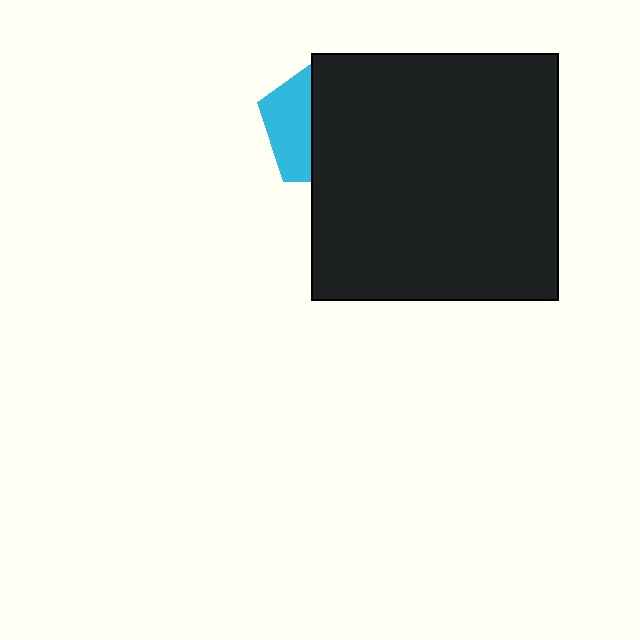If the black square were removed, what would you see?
You would see the complete cyan pentagon.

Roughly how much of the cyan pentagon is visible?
A small part of it is visible (roughly 36%).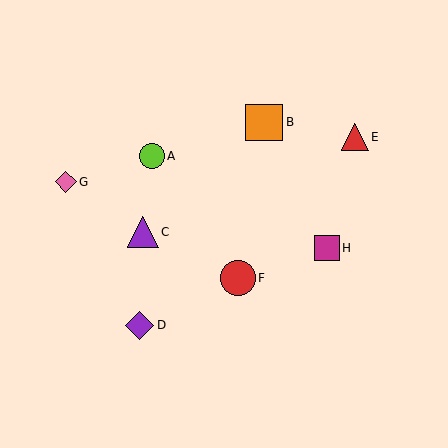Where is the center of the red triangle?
The center of the red triangle is at (355, 137).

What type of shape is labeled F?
Shape F is a red circle.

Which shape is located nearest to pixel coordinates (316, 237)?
The magenta square (labeled H) at (327, 248) is nearest to that location.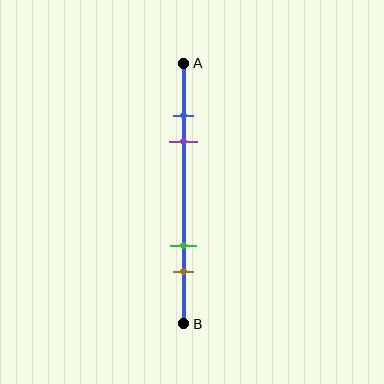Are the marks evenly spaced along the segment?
No, the marks are not evenly spaced.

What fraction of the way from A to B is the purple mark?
The purple mark is approximately 30% (0.3) of the way from A to B.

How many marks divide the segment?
There are 4 marks dividing the segment.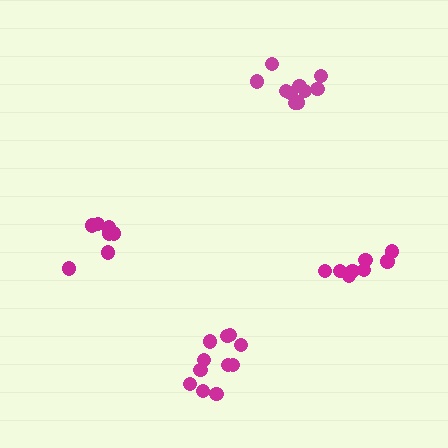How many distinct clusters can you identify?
There are 4 distinct clusters.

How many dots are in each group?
Group 1: 11 dots, Group 2: 10 dots, Group 3: 8 dots, Group 4: 8 dots (37 total).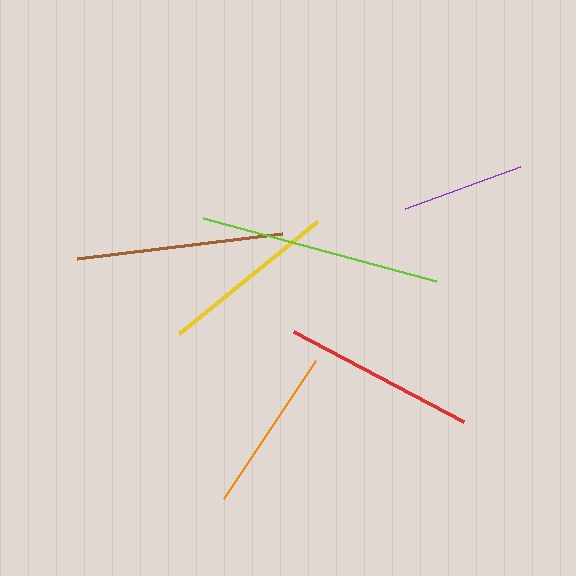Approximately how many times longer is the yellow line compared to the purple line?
The yellow line is approximately 1.4 times the length of the purple line.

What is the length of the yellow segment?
The yellow segment is approximately 178 pixels long.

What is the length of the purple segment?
The purple segment is approximately 123 pixels long.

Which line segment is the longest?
The lime line is the longest at approximately 241 pixels.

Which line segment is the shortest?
The purple line is the shortest at approximately 123 pixels.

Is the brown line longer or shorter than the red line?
The brown line is longer than the red line.